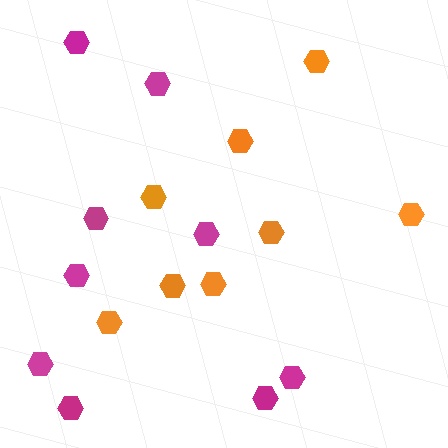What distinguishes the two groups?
There are 2 groups: one group of orange hexagons (8) and one group of magenta hexagons (9).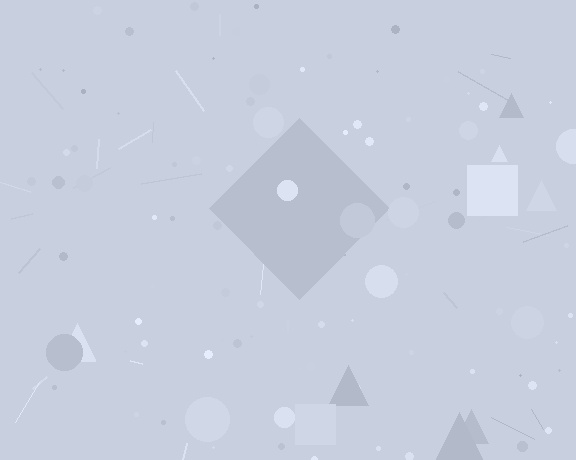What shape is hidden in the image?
A diamond is hidden in the image.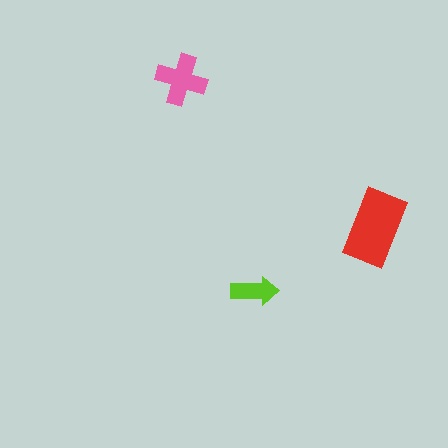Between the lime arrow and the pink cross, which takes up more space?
The pink cross.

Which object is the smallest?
The lime arrow.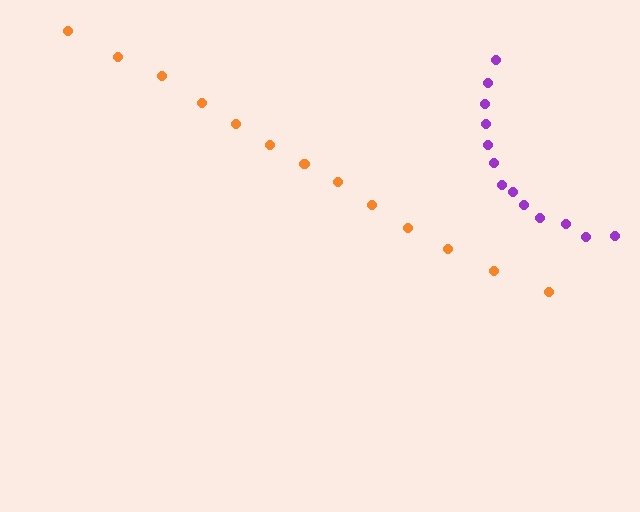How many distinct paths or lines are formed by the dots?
There are 2 distinct paths.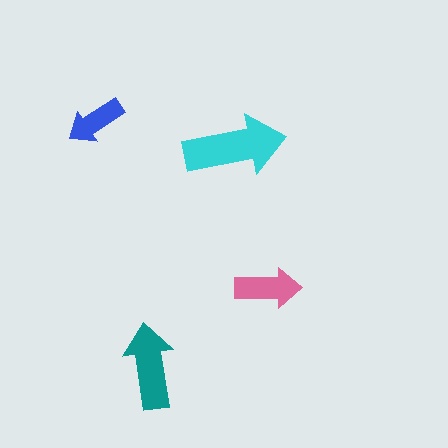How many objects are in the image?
There are 4 objects in the image.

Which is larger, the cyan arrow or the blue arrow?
The cyan one.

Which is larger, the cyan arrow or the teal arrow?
The cyan one.